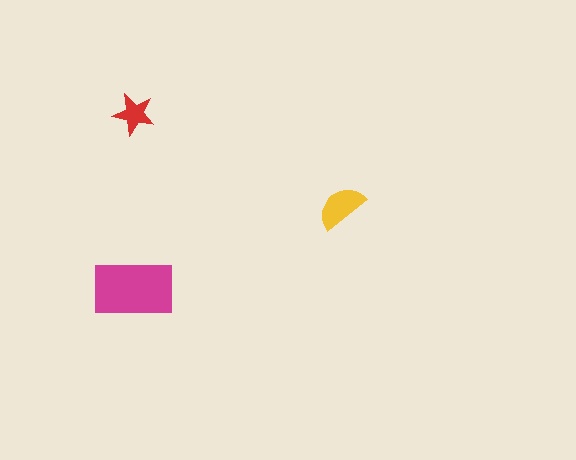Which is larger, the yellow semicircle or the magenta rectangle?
The magenta rectangle.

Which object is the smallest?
The red star.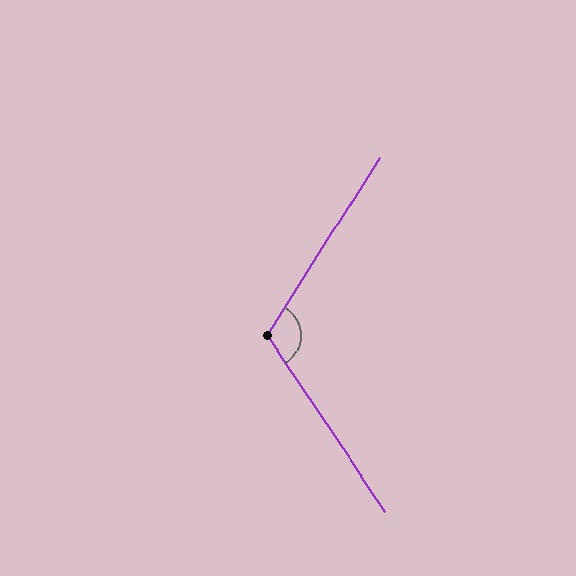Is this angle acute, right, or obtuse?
It is obtuse.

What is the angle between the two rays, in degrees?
Approximately 114 degrees.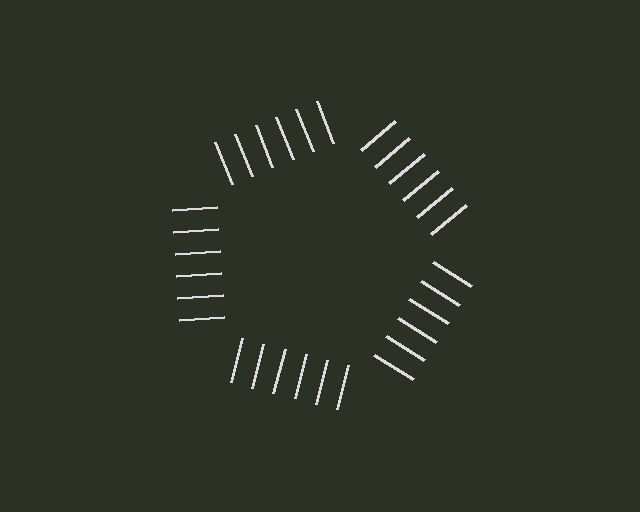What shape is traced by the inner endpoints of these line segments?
An illusory pentagon — the line segments terminate on its edges but no continuous stroke is drawn.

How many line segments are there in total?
30 — 6 along each of the 5 edges.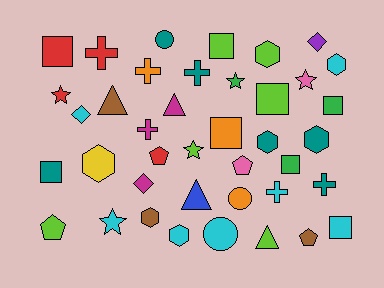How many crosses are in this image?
There are 6 crosses.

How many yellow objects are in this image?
There is 1 yellow object.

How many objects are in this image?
There are 40 objects.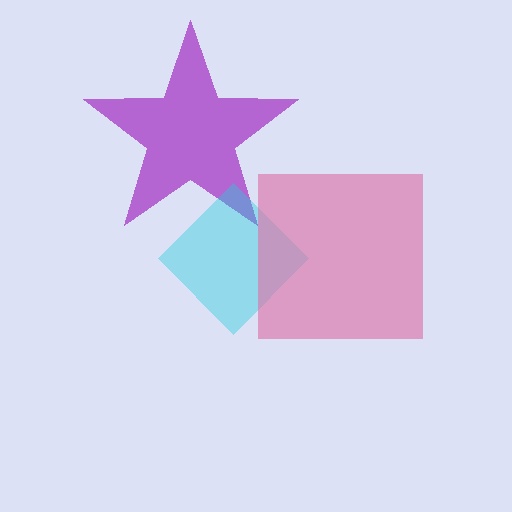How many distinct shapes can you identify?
There are 3 distinct shapes: a purple star, a cyan diamond, a pink square.